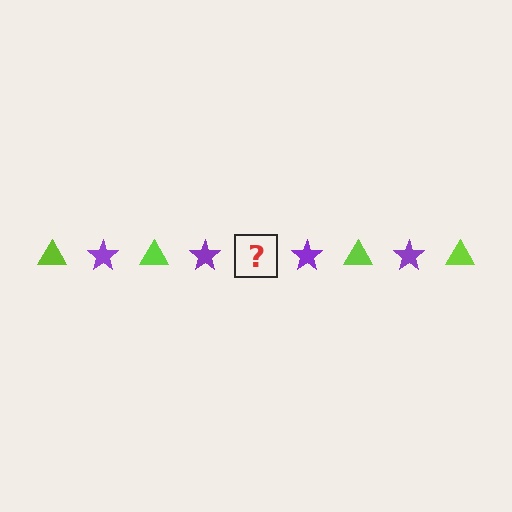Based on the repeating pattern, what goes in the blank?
The blank should be a lime triangle.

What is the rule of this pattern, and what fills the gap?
The rule is that the pattern alternates between lime triangle and purple star. The gap should be filled with a lime triangle.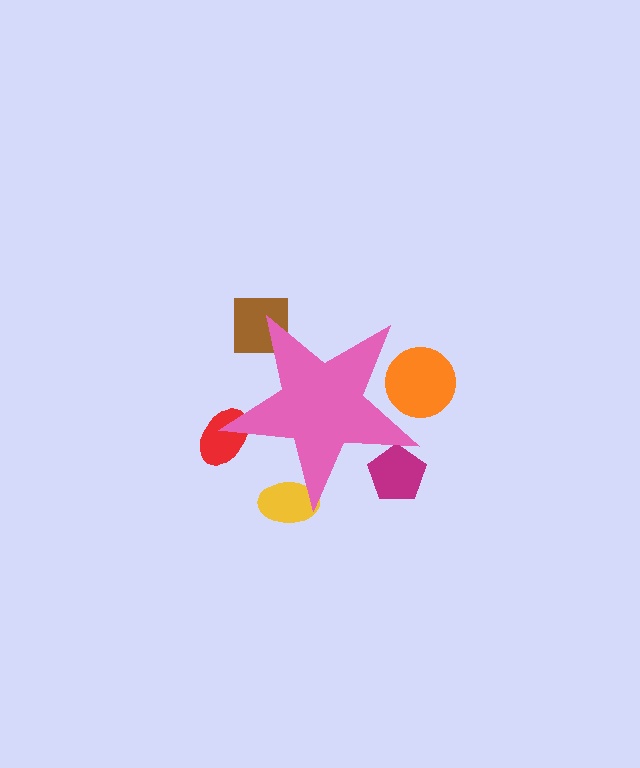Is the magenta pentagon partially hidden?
Yes, the magenta pentagon is partially hidden behind the pink star.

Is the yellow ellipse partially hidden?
Yes, the yellow ellipse is partially hidden behind the pink star.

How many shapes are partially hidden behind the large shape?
5 shapes are partially hidden.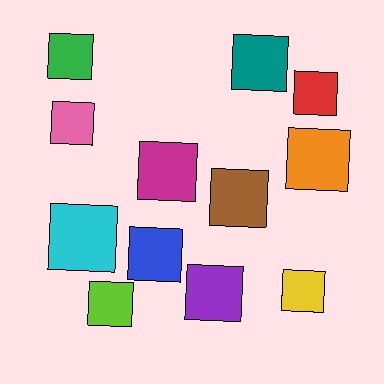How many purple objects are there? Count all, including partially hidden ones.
There is 1 purple object.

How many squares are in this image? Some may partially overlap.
There are 12 squares.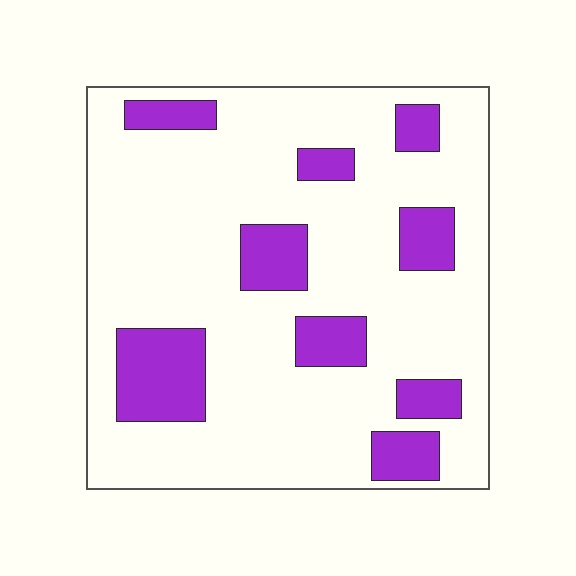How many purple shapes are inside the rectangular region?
9.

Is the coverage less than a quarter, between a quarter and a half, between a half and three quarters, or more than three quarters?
Less than a quarter.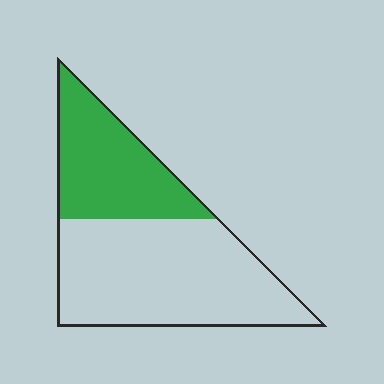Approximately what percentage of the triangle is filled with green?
Approximately 35%.